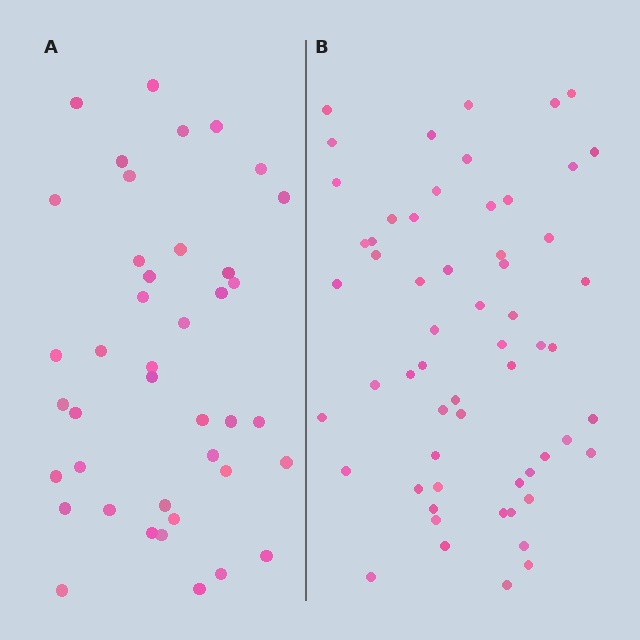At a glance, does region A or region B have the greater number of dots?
Region B (the right region) has more dots.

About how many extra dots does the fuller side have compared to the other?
Region B has approximately 20 more dots than region A.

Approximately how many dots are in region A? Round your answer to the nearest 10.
About 40 dots. (The exact count is 41, which rounds to 40.)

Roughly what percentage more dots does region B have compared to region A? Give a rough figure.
About 45% more.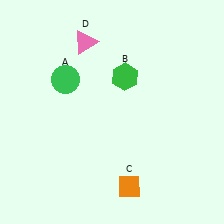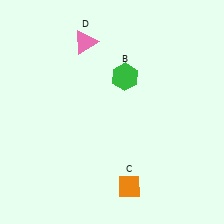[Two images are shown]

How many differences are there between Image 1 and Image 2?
There is 1 difference between the two images.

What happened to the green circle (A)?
The green circle (A) was removed in Image 2. It was in the top-left area of Image 1.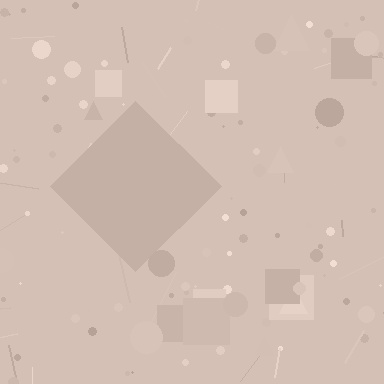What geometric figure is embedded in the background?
A diamond is embedded in the background.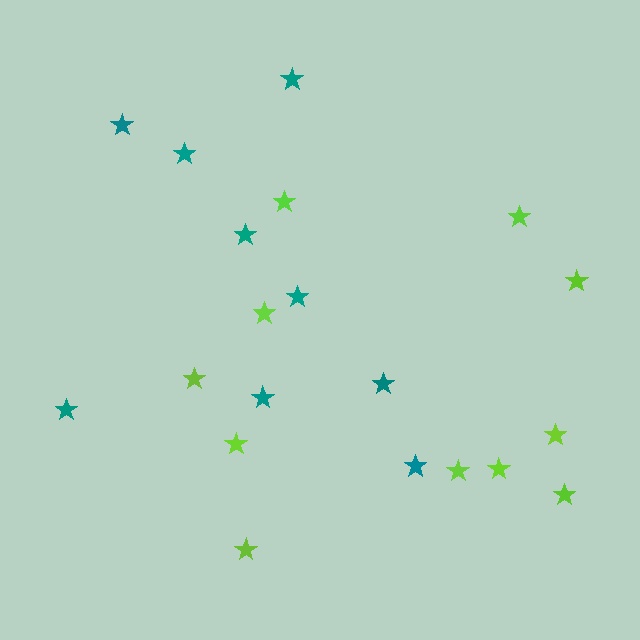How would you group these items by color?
There are 2 groups: one group of teal stars (9) and one group of lime stars (11).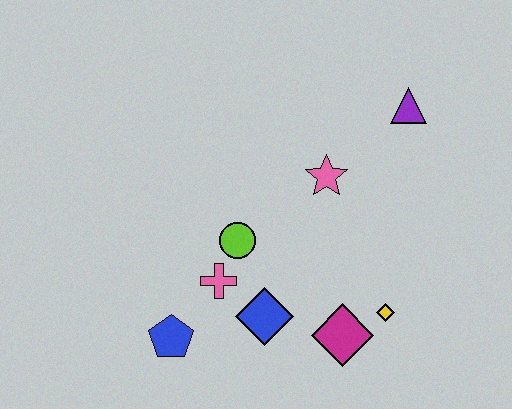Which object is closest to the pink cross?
The lime circle is closest to the pink cross.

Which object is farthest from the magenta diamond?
The purple triangle is farthest from the magenta diamond.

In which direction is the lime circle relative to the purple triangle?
The lime circle is to the left of the purple triangle.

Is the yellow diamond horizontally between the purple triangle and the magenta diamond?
Yes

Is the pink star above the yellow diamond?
Yes